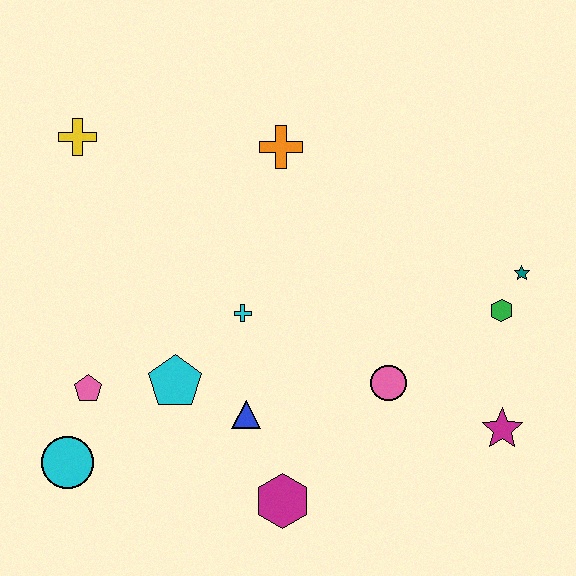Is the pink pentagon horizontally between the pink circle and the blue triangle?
No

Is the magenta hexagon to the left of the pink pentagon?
No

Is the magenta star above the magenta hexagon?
Yes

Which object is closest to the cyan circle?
The pink pentagon is closest to the cyan circle.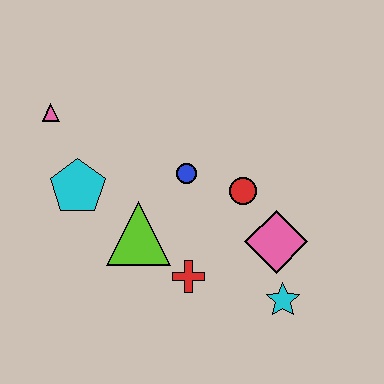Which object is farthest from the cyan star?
The pink triangle is farthest from the cyan star.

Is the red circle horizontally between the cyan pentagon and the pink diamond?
Yes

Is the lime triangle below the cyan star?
No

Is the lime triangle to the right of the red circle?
No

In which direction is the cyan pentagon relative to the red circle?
The cyan pentagon is to the left of the red circle.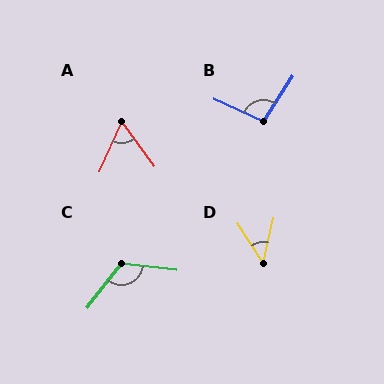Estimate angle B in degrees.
Approximately 99 degrees.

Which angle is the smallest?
D, at approximately 46 degrees.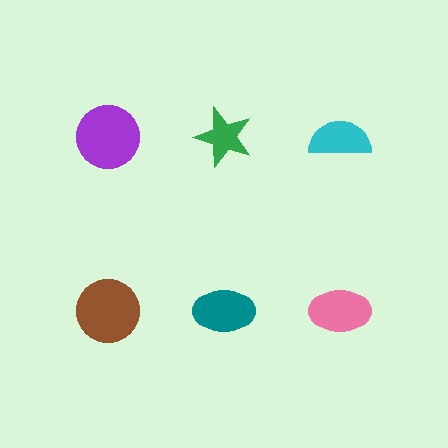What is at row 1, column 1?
A purple circle.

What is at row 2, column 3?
A pink ellipse.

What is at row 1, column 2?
A green star.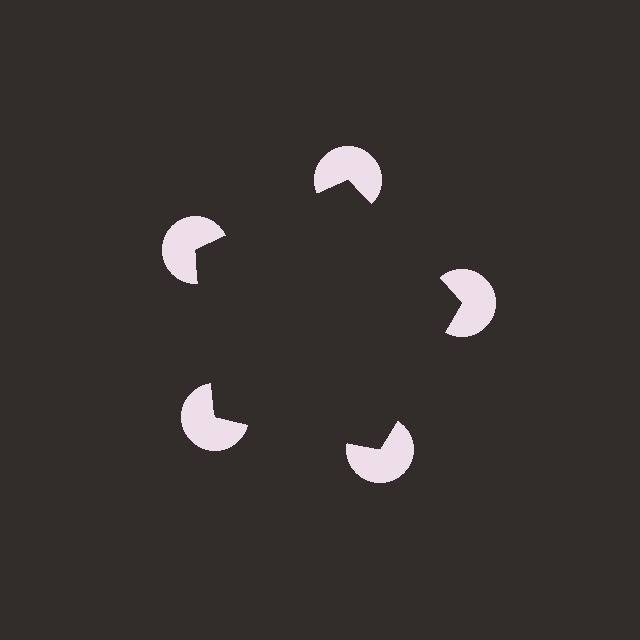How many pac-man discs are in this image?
There are 5 — one at each vertex of the illusory pentagon.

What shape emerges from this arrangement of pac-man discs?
An illusory pentagon — its edges are inferred from the aligned wedge cuts in the pac-man discs, not physically drawn.